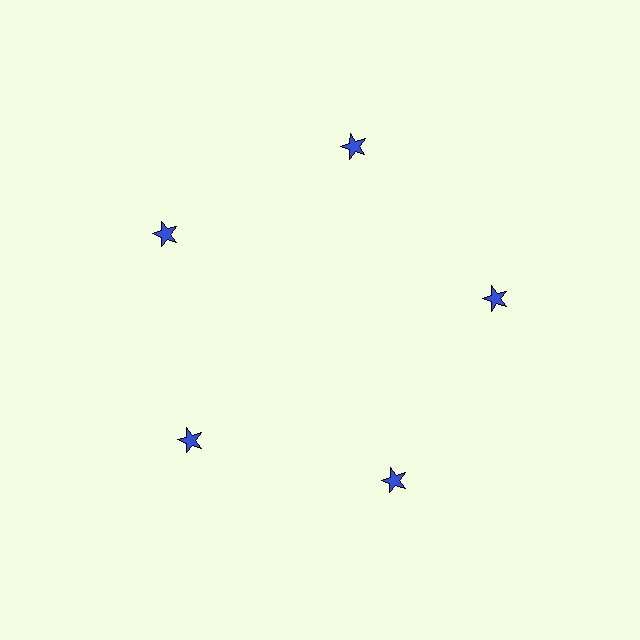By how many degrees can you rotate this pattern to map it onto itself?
The pattern maps onto itself every 72 degrees of rotation.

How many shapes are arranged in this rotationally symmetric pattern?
There are 5 shapes, arranged in 5 groups of 1.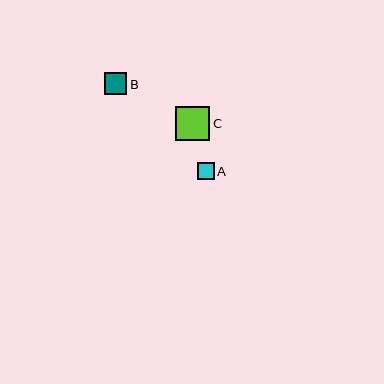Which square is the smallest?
Square A is the smallest with a size of approximately 17 pixels.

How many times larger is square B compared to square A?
Square B is approximately 1.3 times the size of square A.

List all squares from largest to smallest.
From largest to smallest: C, B, A.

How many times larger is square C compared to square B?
Square C is approximately 1.5 times the size of square B.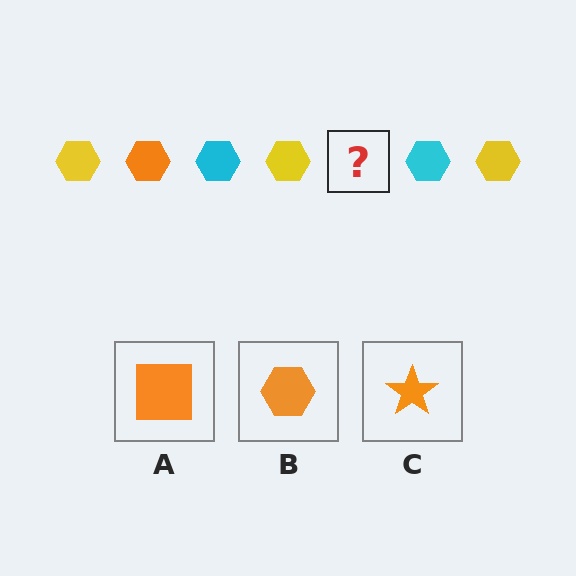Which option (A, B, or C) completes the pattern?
B.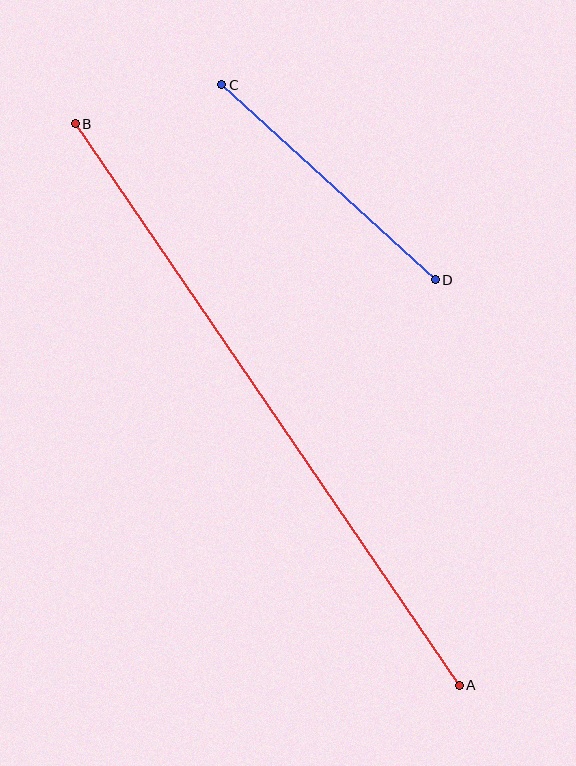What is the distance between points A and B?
The distance is approximately 680 pixels.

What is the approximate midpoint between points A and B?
The midpoint is at approximately (267, 404) pixels.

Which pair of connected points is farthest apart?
Points A and B are farthest apart.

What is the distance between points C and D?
The distance is approximately 289 pixels.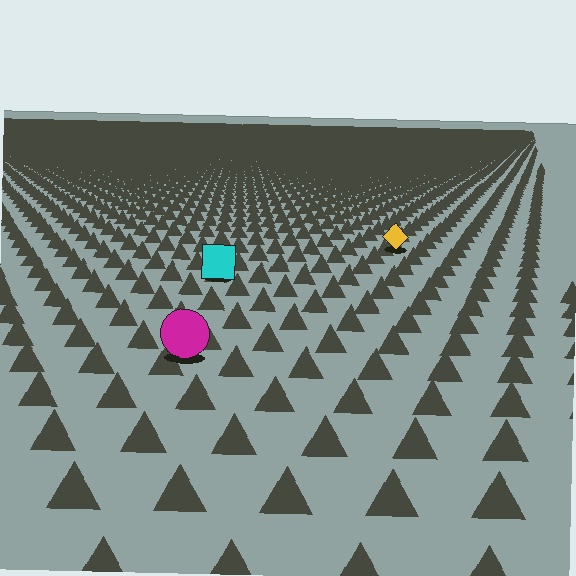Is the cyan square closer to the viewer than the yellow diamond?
Yes. The cyan square is closer — you can tell from the texture gradient: the ground texture is coarser near it.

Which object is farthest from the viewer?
The yellow diamond is farthest from the viewer. It appears smaller and the ground texture around it is denser.